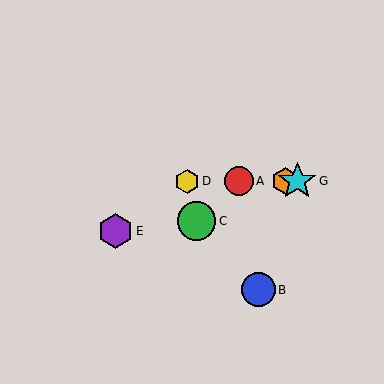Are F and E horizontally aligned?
No, F is at y≈181 and E is at y≈231.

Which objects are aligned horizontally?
Objects A, D, F, G are aligned horizontally.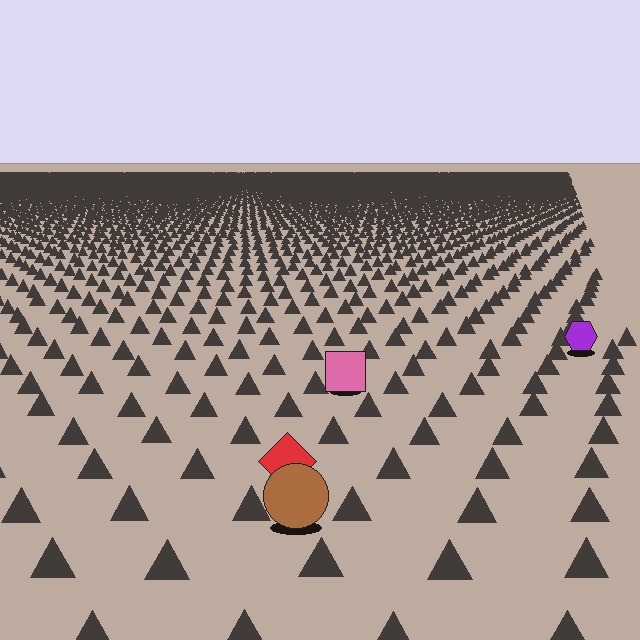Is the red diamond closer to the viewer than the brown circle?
No. The brown circle is closer — you can tell from the texture gradient: the ground texture is coarser near it.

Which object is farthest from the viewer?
The purple hexagon is farthest from the viewer. It appears smaller and the ground texture around it is denser.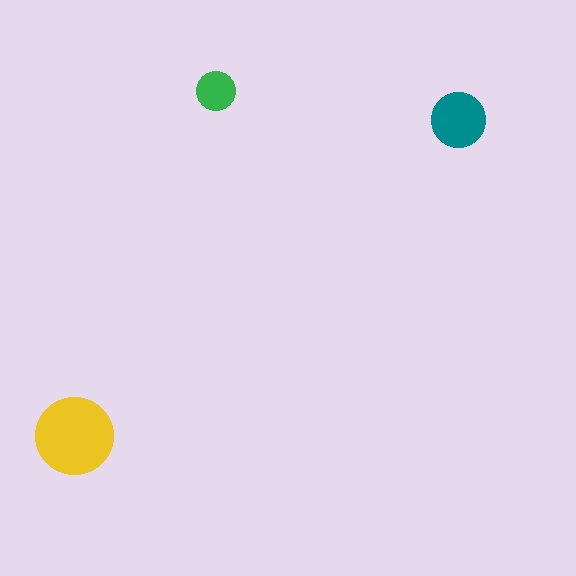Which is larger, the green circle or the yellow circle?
The yellow one.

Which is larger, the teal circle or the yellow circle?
The yellow one.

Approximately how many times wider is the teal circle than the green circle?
About 1.5 times wider.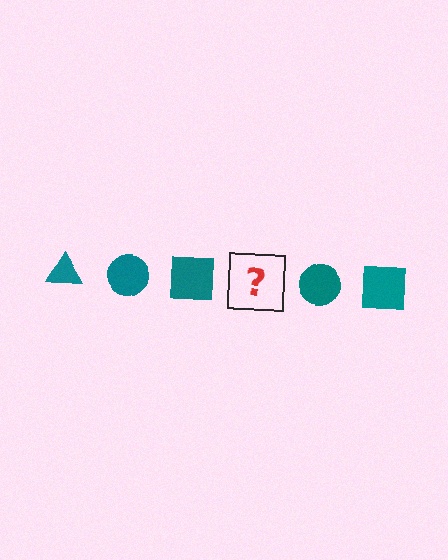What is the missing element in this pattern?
The missing element is a teal triangle.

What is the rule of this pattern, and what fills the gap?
The rule is that the pattern cycles through triangle, circle, square shapes in teal. The gap should be filled with a teal triangle.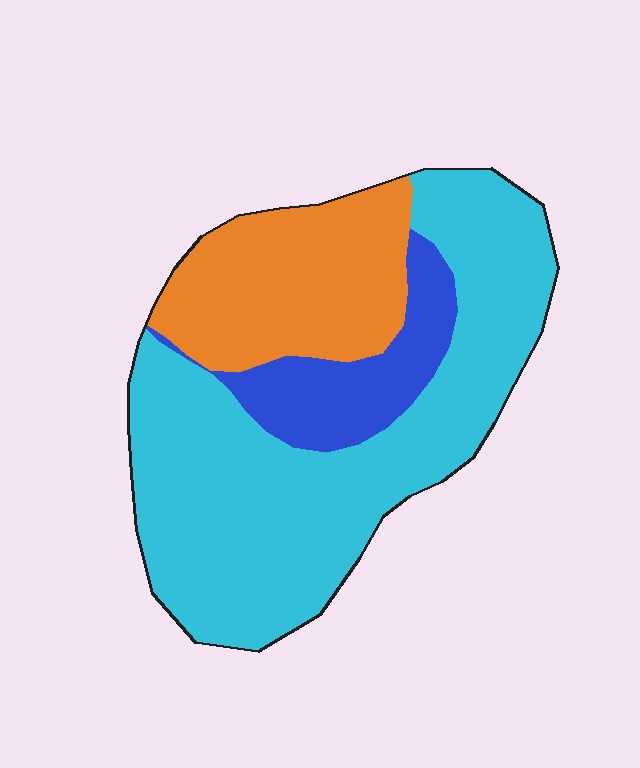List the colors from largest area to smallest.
From largest to smallest: cyan, orange, blue.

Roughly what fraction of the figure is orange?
Orange covers about 25% of the figure.